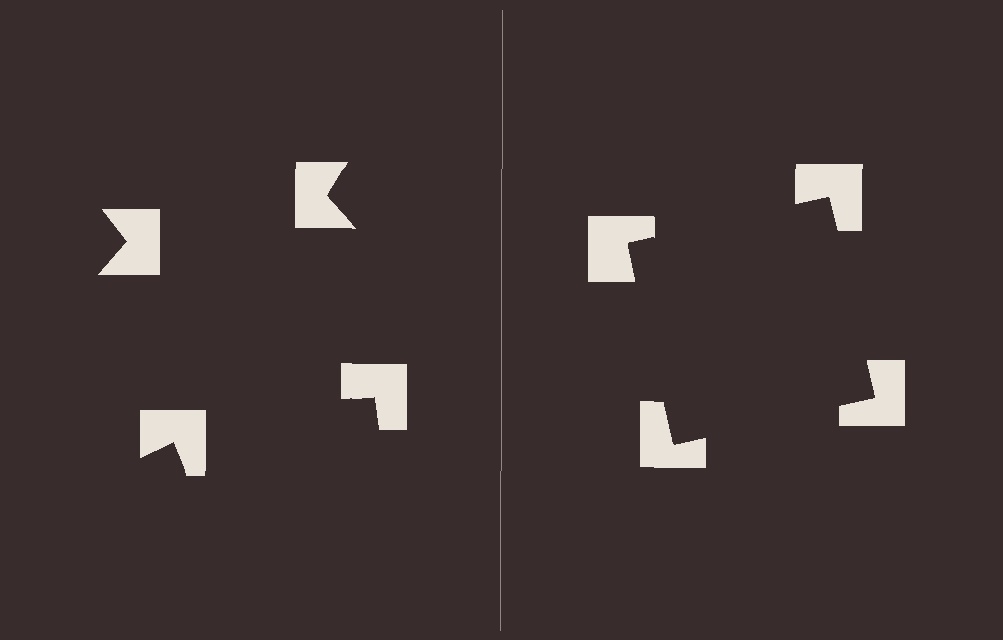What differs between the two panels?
The notched squares are positioned identically on both sides; only the wedge orientations differ. On the right they align to a square; on the left they are misaligned.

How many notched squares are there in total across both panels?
8 — 4 on each side.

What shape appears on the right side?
An illusory square.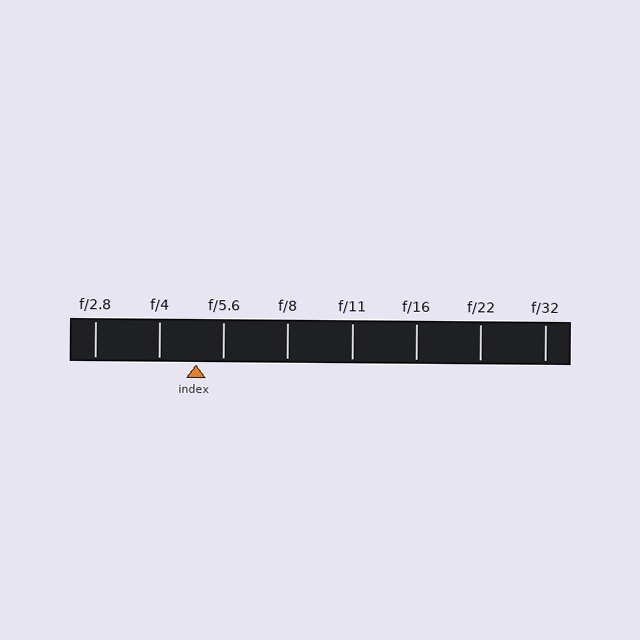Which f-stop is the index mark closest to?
The index mark is closest to f/5.6.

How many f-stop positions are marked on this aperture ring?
There are 8 f-stop positions marked.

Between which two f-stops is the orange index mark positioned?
The index mark is between f/4 and f/5.6.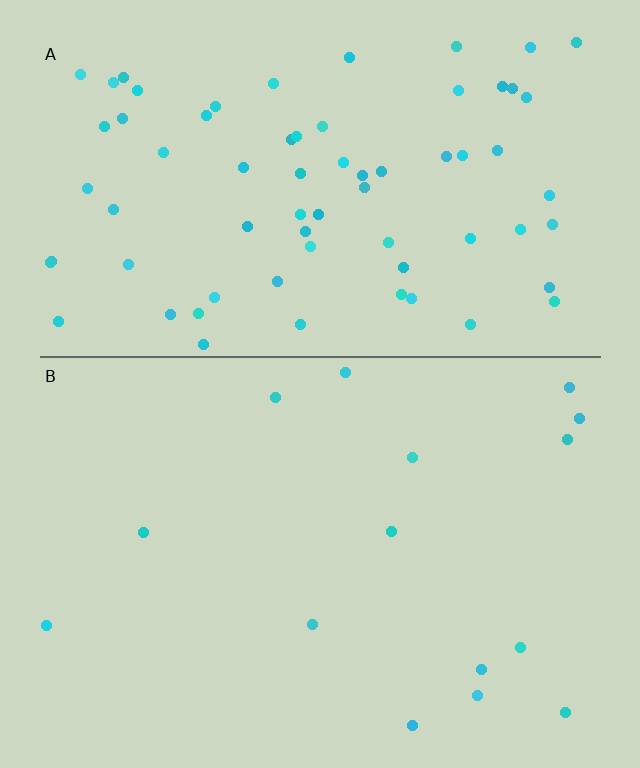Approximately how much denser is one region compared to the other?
Approximately 4.5× — region A over region B.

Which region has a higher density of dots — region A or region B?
A (the top).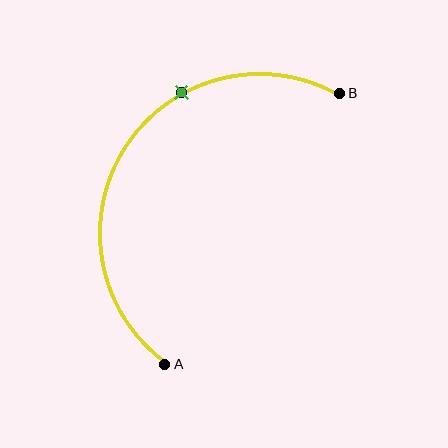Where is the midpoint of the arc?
The arc midpoint is the point on the curve farthest from the straight line joining A and B. It sits to the left of that line.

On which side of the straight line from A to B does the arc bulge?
The arc bulges to the left of the straight line connecting A and B.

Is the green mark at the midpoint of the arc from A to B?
No. The green mark lies on the arc but is closer to endpoint B. The arc midpoint would be at the point on the curve equidistant along the arc from both A and B.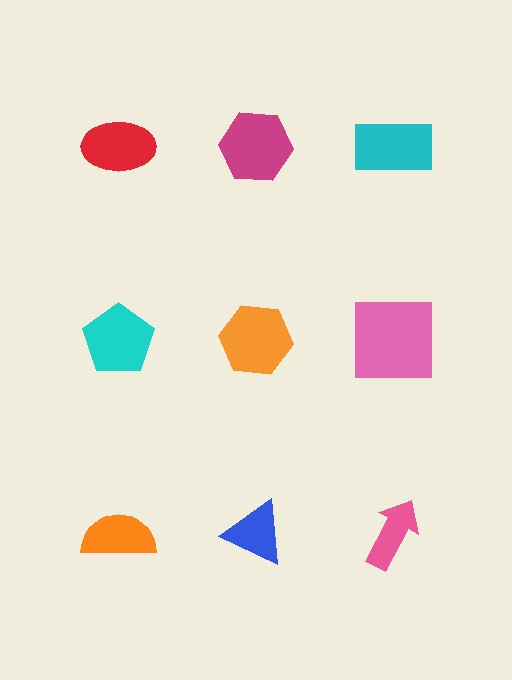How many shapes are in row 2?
3 shapes.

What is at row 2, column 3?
A pink square.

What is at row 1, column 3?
A cyan rectangle.